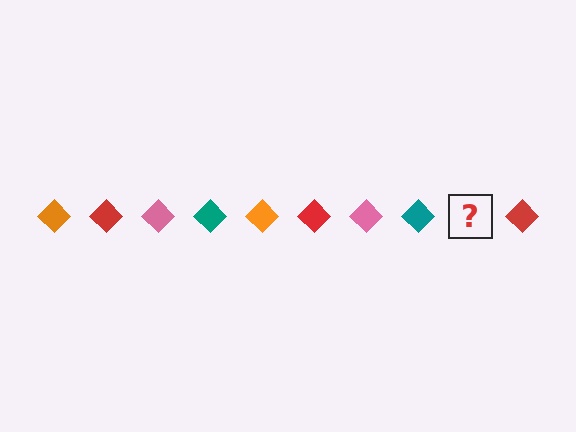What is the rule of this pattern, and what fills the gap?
The rule is that the pattern cycles through orange, red, pink, teal diamonds. The gap should be filled with an orange diamond.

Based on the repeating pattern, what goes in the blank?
The blank should be an orange diamond.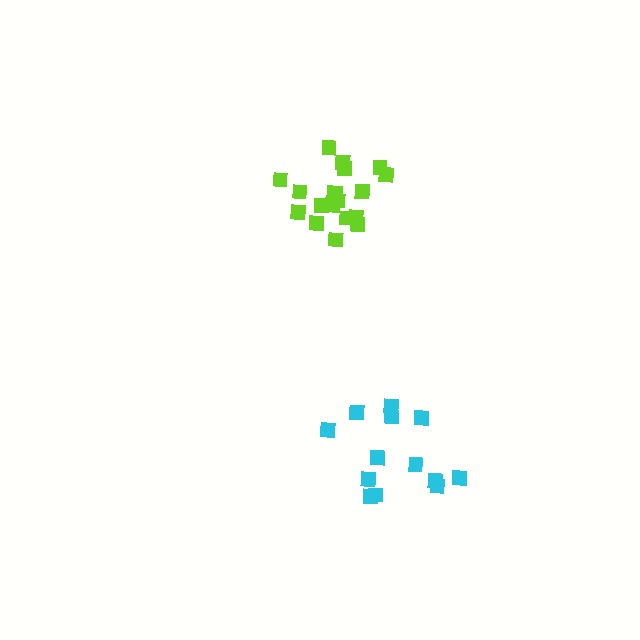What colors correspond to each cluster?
The clusters are colored: lime, cyan.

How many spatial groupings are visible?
There are 2 spatial groupings.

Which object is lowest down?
The cyan cluster is bottommost.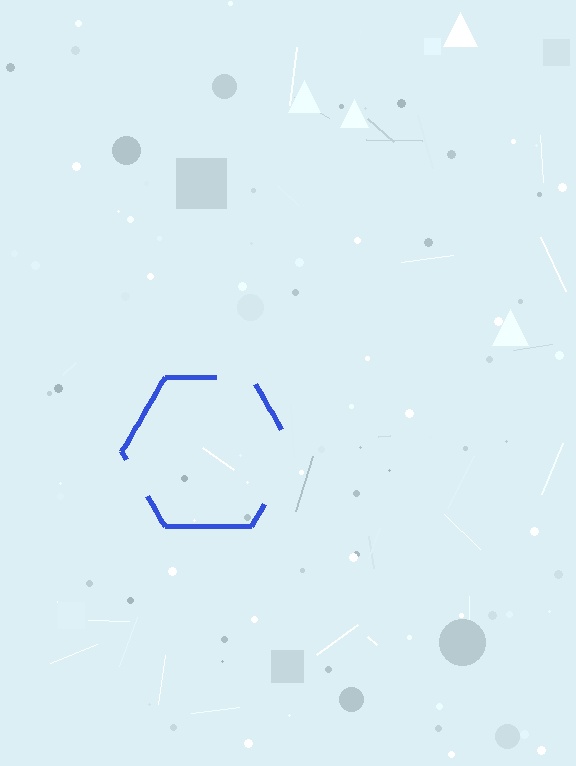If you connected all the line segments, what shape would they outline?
They would outline a hexagon.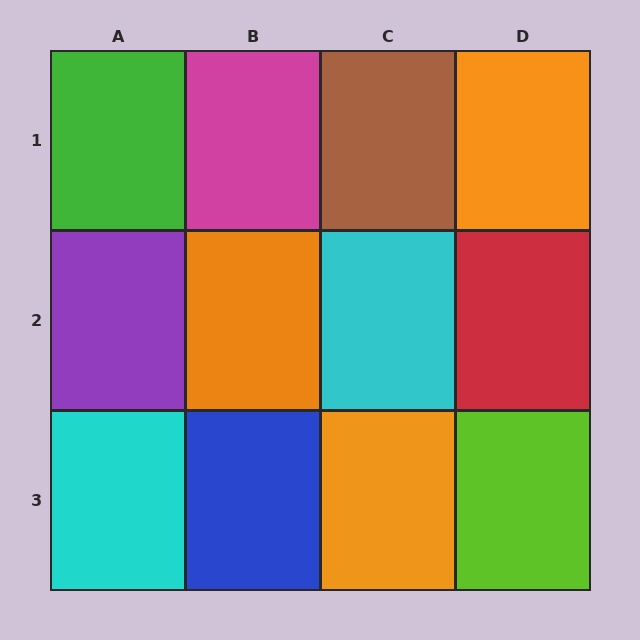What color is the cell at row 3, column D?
Lime.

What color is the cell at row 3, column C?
Orange.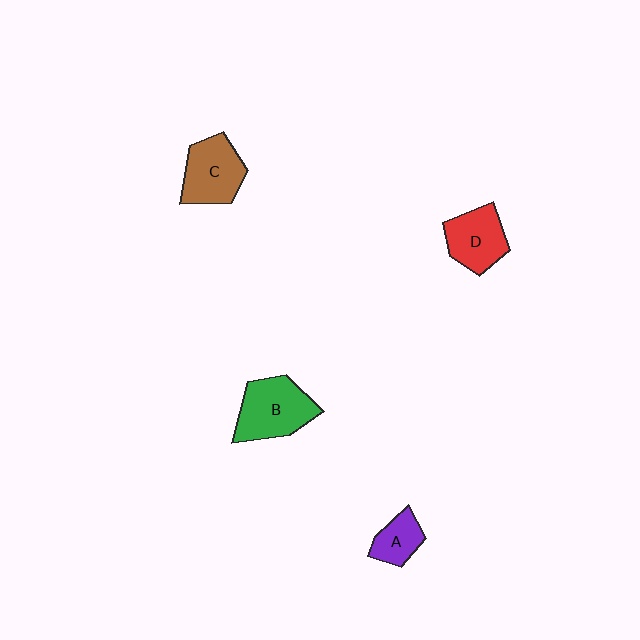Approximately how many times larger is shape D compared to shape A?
Approximately 1.6 times.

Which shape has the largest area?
Shape B (green).